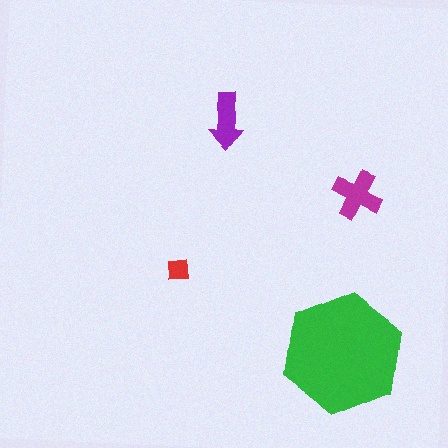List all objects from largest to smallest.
The green hexagon, the magenta cross, the purple arrow, the red square.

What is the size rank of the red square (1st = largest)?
4th.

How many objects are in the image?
There are 4 objects in the image.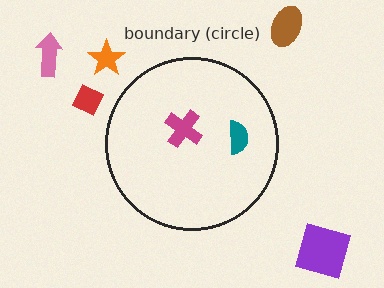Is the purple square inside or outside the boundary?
Outside.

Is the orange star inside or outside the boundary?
Outside.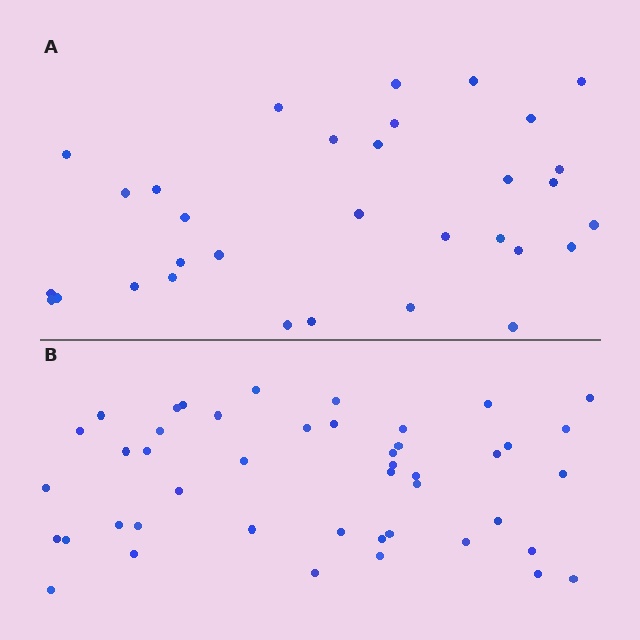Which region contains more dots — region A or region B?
Region B (the bottom region) has more dots.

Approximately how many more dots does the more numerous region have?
Region B has approximately 15 more dots than region A.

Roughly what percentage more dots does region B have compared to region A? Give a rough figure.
About 40% more.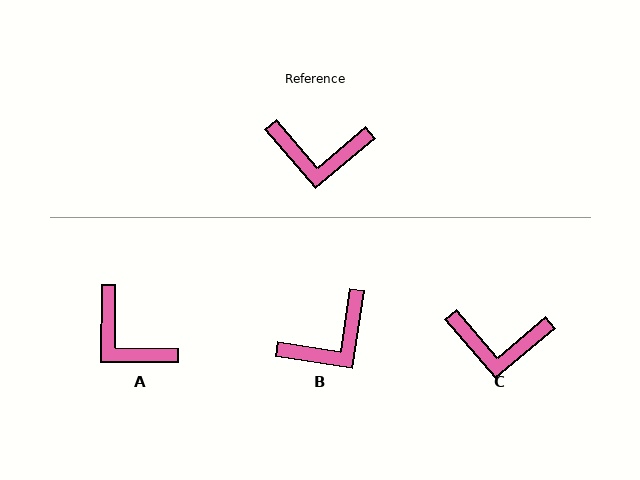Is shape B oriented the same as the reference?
No, it is off by about 41 degrees.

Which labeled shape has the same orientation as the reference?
C.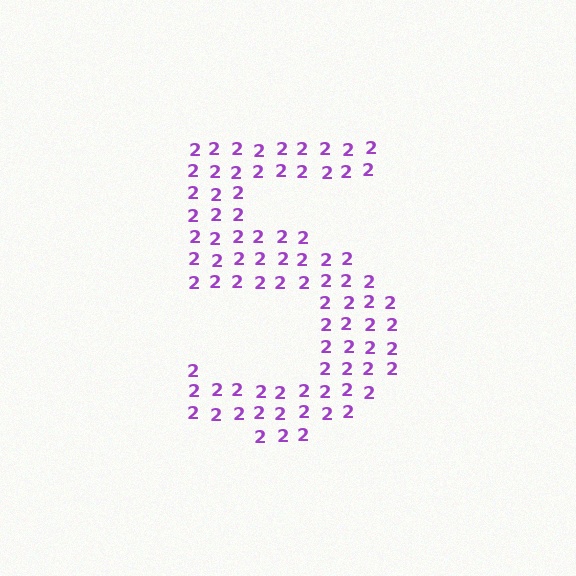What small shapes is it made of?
It is made of small digit 2's.